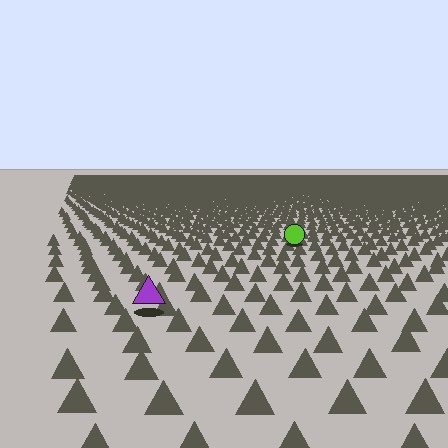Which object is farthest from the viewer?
The lime circle is farthest from the viewer. It appears smaller and the ground texture around it is denser.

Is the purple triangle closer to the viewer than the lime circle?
Yes. The purple triangle is closer — you can tell from the texture gradient: the ground texture is coarser near it.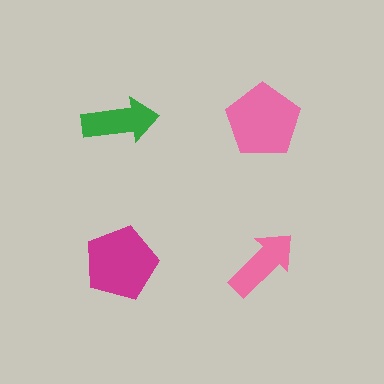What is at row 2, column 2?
A pink arrow.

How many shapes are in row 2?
2 shapes.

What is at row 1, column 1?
A green arrow.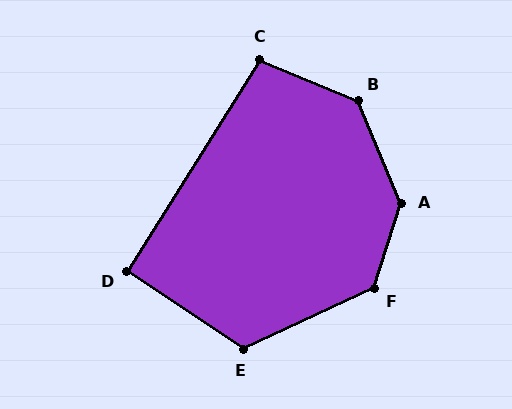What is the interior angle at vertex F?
Approximately 132 degrees (obtuse).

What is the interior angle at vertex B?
Approximately 136 degrees (obtuse).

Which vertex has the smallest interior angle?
D, at approximately 92 degrees.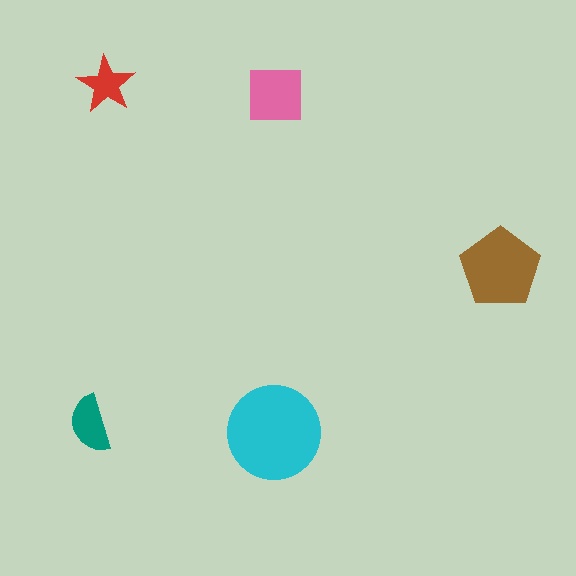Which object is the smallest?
The red star.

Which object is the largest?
The cyan circle.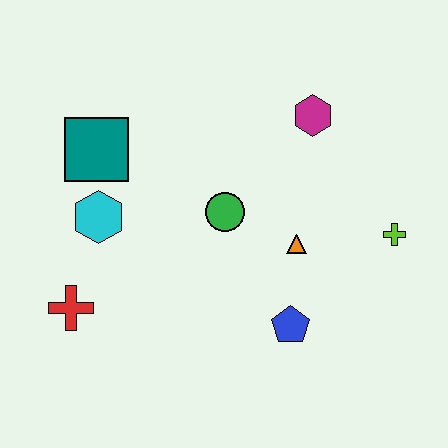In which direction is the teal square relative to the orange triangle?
The teal square is to the left of the orange triangle.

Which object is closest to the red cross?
The cyan hexagon is closest to the red cross.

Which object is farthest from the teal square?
The lime cross is farthest from the teal square.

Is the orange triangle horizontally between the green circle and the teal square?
No